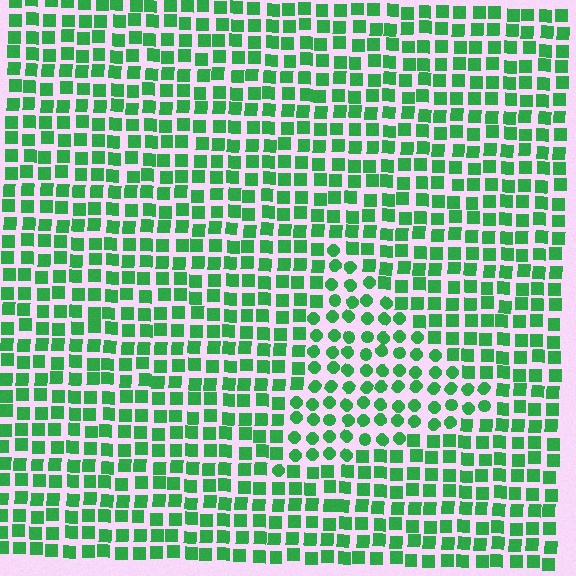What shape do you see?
I see a triangle.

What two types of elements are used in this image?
The image uses circles inside the triangle region and squares outside it.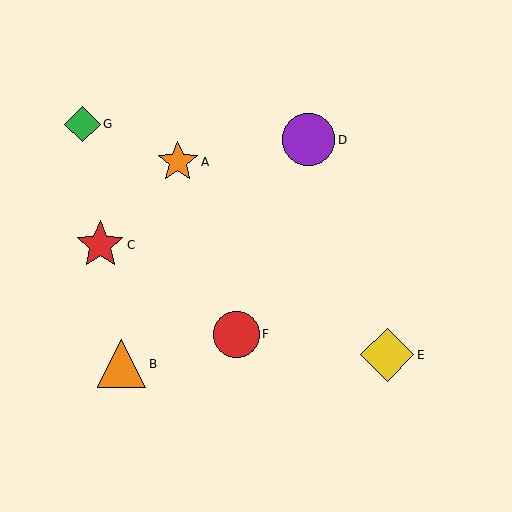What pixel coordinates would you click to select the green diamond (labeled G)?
Click at (82, 124) to select the green diamond G.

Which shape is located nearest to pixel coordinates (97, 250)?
The red star (labeled C) at (100, 245) is nearest to that location.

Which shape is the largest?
The yellow diamond (labeled E) is the largest.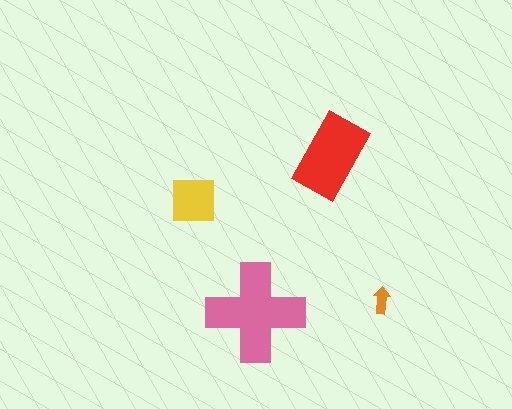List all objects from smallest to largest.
The orange arrow, the yellow square, the red rectangle, the pink cross.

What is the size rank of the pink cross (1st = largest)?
1st.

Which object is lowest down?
The pink cross is bottommost.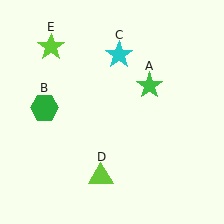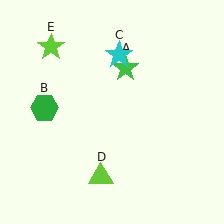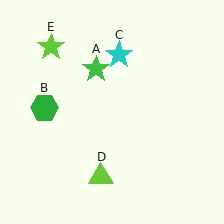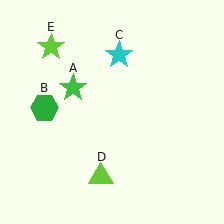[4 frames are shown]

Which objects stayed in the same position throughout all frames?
Green hexagon (object B) and cyan star (object C) and lime triangle (object D) and lime star (object E) remained stationary.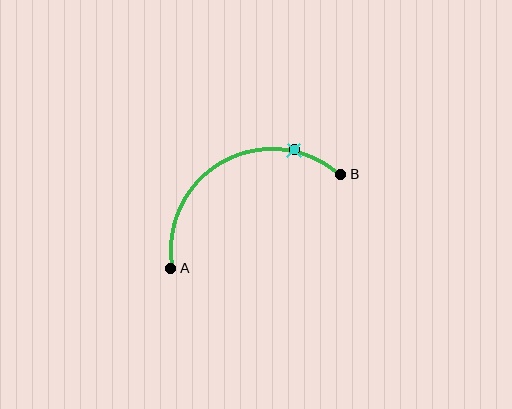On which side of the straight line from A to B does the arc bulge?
The arc bulges above the straight line connecting A and B.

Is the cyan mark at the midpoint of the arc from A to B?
No. The cyan mark lies on the arc but is closer to endpoint B. The arc midpoint would be at the point on the curve equidistant along the arc from both A and B.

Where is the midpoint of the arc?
The arc midpoint is the point on the curve farthest from the straight line joining A and B. It sits above that line.